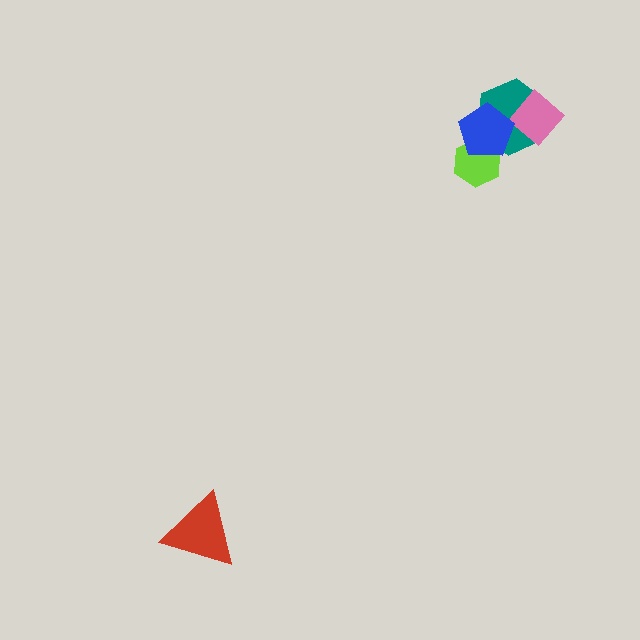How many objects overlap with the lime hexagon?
1 object overlaps with the lime hexagon.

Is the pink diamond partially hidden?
No, no other shape covers it.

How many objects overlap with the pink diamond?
1 object overlaps with the pink diamond.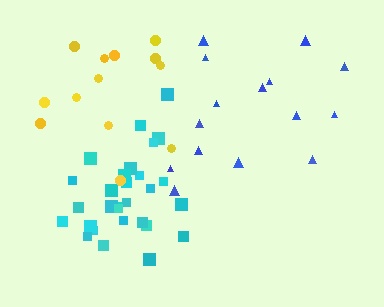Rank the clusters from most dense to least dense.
cyan, yellow, blue.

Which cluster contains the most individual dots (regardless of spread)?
Cyan (29).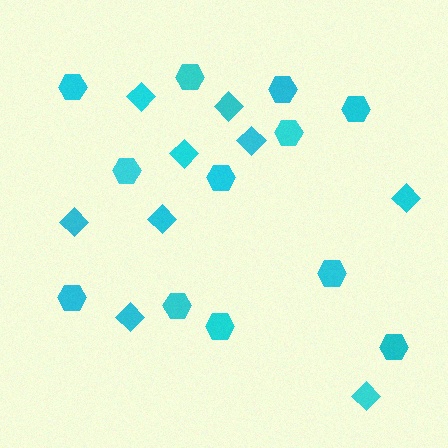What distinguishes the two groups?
There are 2 groups: one group of diamonds (9) and one group of hexagons (12).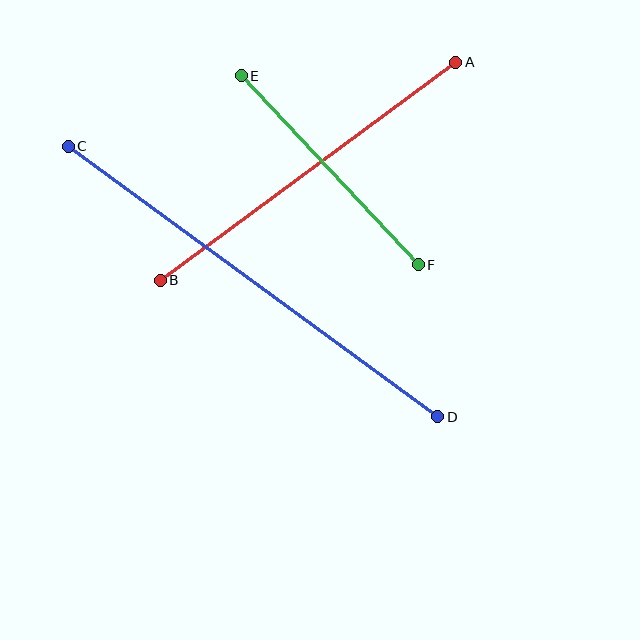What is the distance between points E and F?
The distance is approximately 258 pixels.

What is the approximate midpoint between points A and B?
The midpoint is at approximately (308, 171) pixels.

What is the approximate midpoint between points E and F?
The midpoint is at approximately (330, 170) pixels.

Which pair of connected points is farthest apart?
Points C and D are farthest apart.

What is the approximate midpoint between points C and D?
The midpoint is at approximately (253, 282) pixels.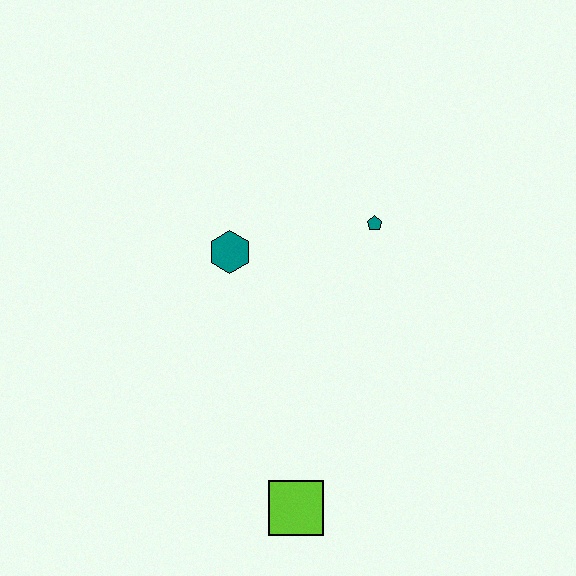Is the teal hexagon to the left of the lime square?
Yes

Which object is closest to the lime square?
The teal hexagon is closest to the lime square.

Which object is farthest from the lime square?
The teal pentagon is farthest from the lime square.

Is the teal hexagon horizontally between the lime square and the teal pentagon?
No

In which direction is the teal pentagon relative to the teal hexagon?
The teal pentagon is to the right of the teal hexagon.